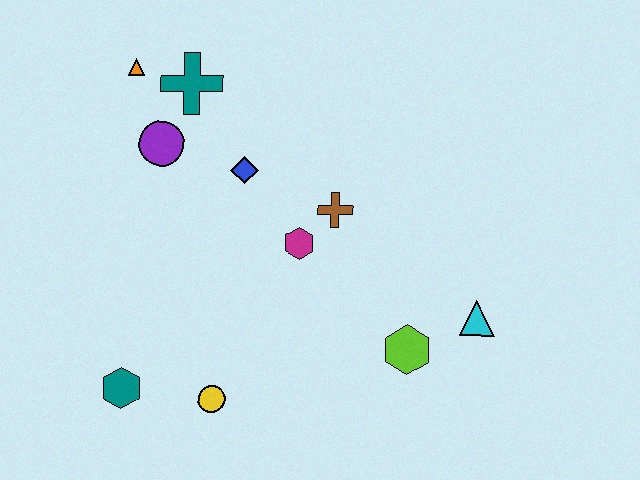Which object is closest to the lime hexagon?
The cyan triangle is closest to the lime hexagon.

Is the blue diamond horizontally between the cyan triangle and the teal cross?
Yes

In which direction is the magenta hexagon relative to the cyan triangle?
The magenta hexagon is to the left of the cyan triangle.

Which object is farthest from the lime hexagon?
The orange triangle is farthest from the lime hexagon.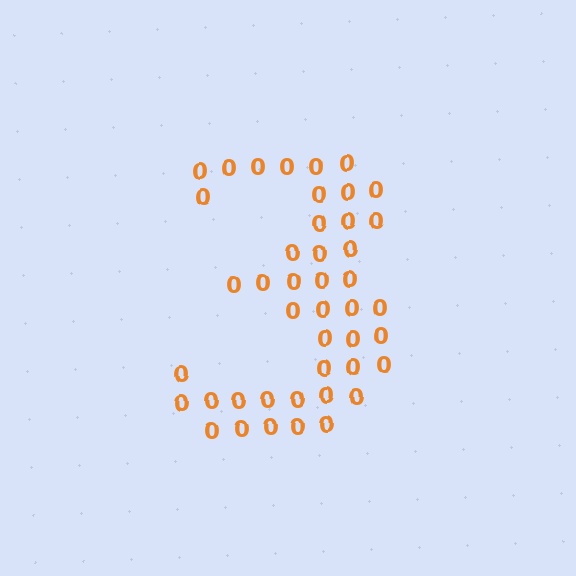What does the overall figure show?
The overall figure shows the digit 3.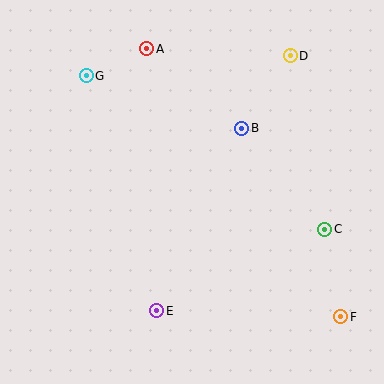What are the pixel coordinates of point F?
Point F is at (341, 317).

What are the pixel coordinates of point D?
Point D is at (290, 56).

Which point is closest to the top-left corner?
Point G is closest to the top-left corner.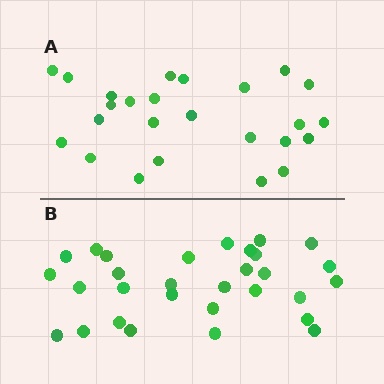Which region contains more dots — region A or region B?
Region B (the bottom region) has more dots.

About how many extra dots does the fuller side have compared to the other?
Region B has about 5 more dots than region A.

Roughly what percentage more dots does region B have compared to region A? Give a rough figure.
About 20% more.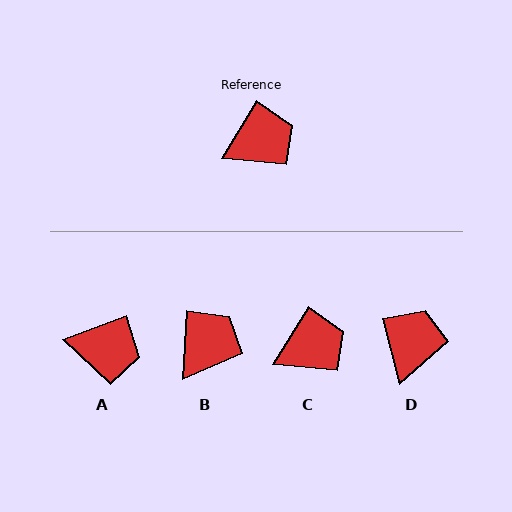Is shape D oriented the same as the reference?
No, it is off by about 46 degrees.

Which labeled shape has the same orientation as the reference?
C.